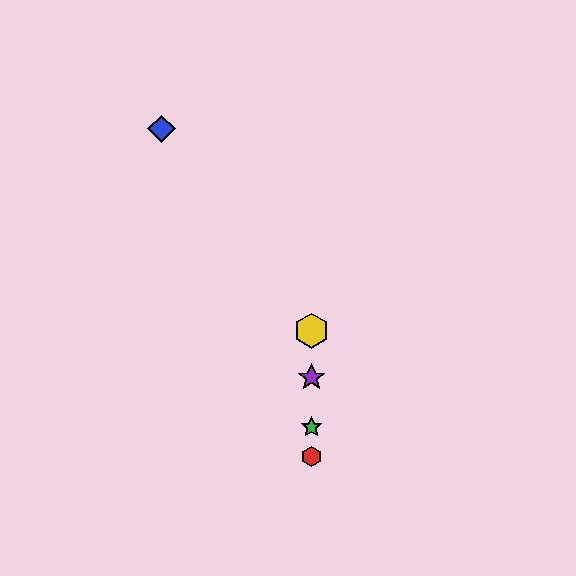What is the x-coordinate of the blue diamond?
The blue diamond is at x≈162.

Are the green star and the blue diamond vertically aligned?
No, the green star is at x≈312 and the blue diamond is at x≈162.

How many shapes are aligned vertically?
4 shapes (the red hexagon, the green star, the yellow hexagon, the purple star) are aligned vertically.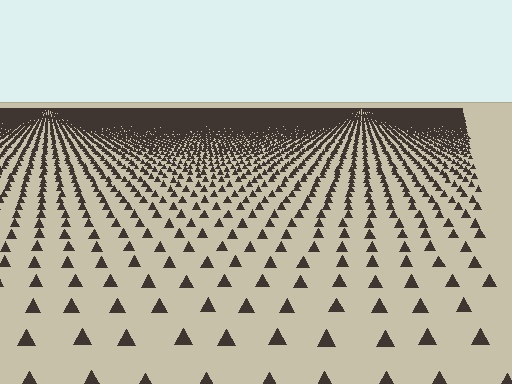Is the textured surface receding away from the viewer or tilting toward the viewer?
The surface is receding away from the viewer. Texture elements get smaller and denser toward the top.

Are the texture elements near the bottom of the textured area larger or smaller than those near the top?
Larger. Near the bottom, elements are closer to the viewer and appear at a bigger on-screen size.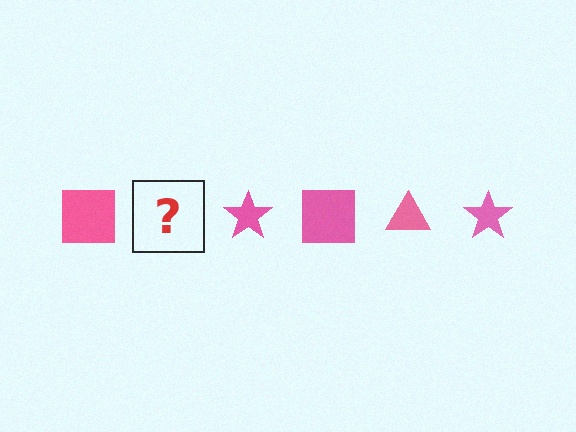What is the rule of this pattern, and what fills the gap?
The rule is that the pattern cycles through square, triangle, star shapes in pink. The gap should be filled with a pink triangle.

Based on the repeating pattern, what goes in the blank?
The blank should be a pink triangle.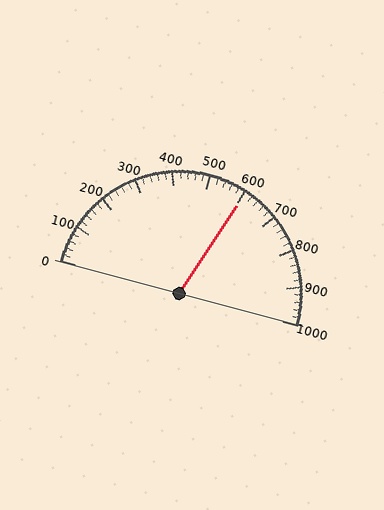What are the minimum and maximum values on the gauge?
The gauge ranges from 0 to 1000.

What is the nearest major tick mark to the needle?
The nearest major tick mark is 600.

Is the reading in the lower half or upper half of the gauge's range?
The reading is in the upper half of the range (0 to 1000).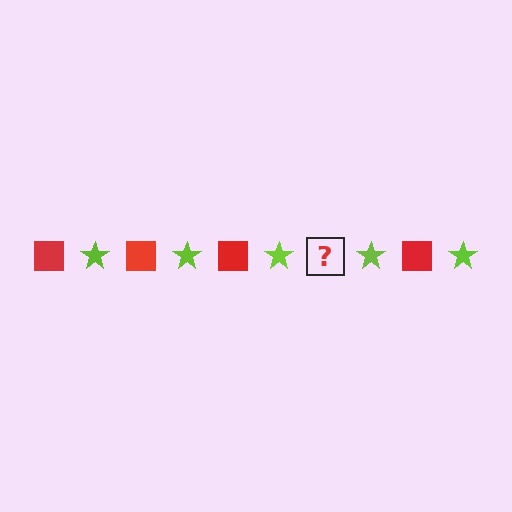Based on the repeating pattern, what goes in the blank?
The blank should be a red square.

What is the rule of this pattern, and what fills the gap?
The rule is that the pattern alternates between red square and lime star. The gap should be filled with a red square.